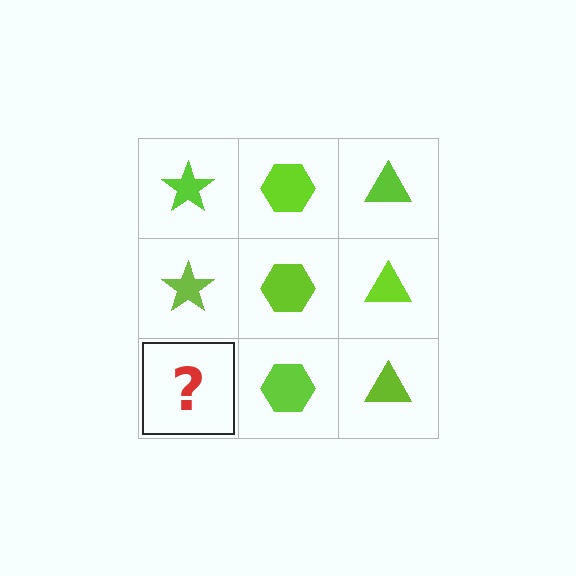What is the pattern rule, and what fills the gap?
The rule is that each column has a consistent shape. The gap should be filled with a lime star.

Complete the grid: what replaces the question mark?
The question mark should be replaced with a lime star.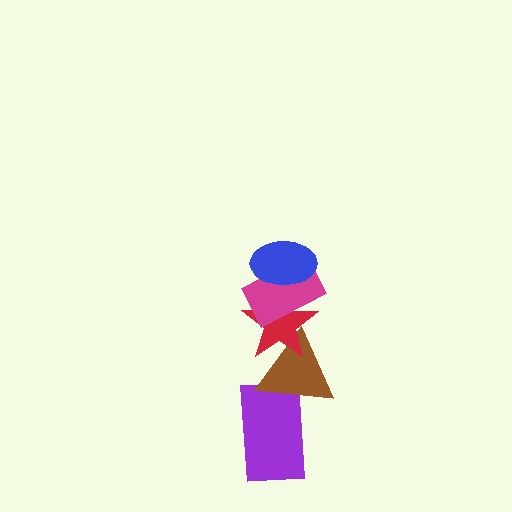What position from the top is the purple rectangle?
The purple rectangle is 5th from the top.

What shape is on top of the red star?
The magenta rectangle is on top of the red star.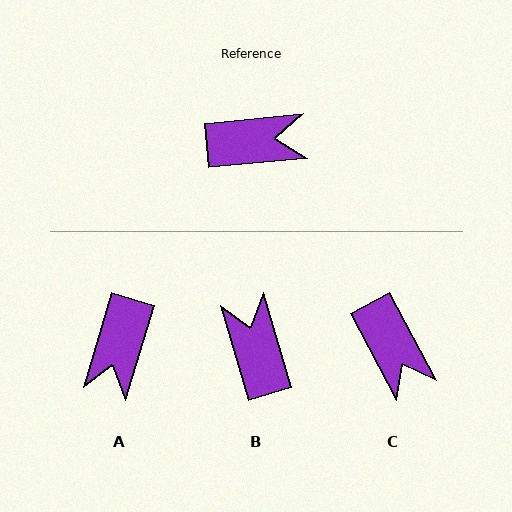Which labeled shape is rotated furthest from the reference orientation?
A, about 112 degrees away.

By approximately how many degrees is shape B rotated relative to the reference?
Approximately 101 degrees counter-clockwise.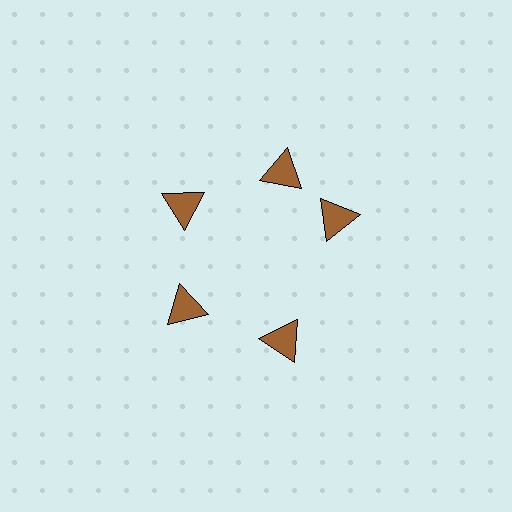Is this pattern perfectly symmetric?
No. The 5 brown triangles are arranged in a ring, but one element near the 3 o'clock position is rotated out of alignment along the ring, breaking the 5-fold rotational symmetry.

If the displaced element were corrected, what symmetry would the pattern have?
It would have 5-fold rotational symmetry — the pattern would map onto itself every 72 degrees.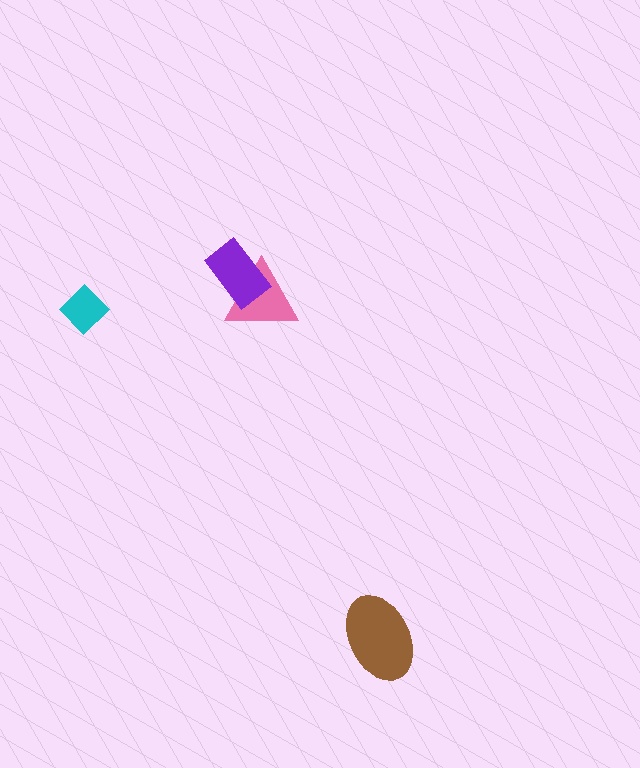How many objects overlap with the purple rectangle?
1 object overlaps with the purple rectangle.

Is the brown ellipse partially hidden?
No, no other shape covers it.